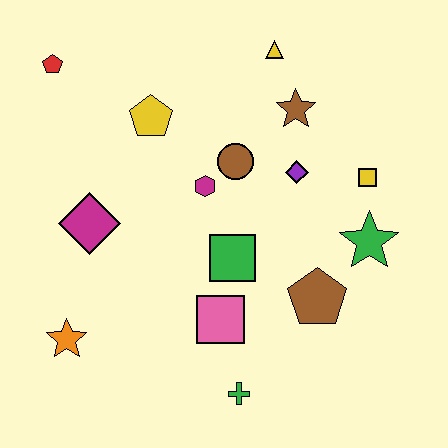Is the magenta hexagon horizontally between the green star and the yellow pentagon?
Yes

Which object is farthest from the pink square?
The red pentagon is farthest from the pink square.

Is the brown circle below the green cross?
No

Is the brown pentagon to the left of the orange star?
No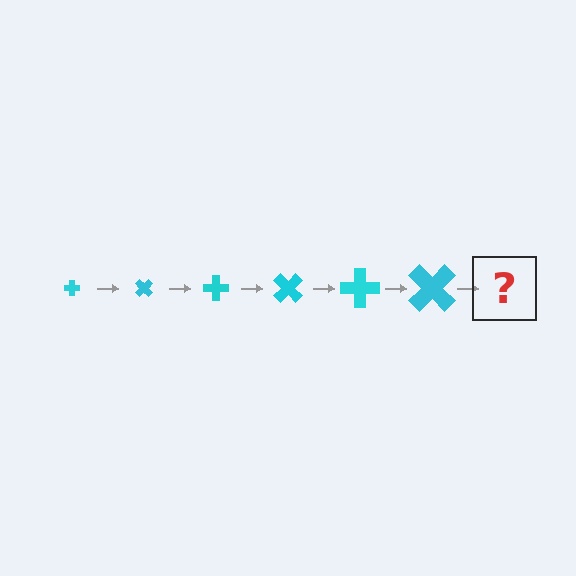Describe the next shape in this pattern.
It should be a cross, larger than the previous one and rotated 270 degrees from the start.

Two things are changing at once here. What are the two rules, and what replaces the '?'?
The two rules are that the cross grows larger each step and it rotates 45 degrees each step. The '?' should be a cross, larger than the previous one and rotated 270 degrees from the start.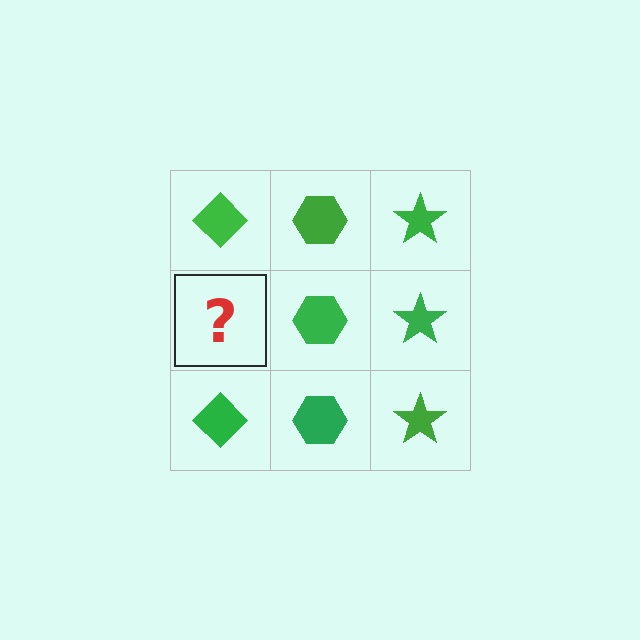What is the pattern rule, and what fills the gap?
The rule is that each column has a consistent shape. The gap should be filled with a green diamond.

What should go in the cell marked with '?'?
The missing cell should contain a green diamond.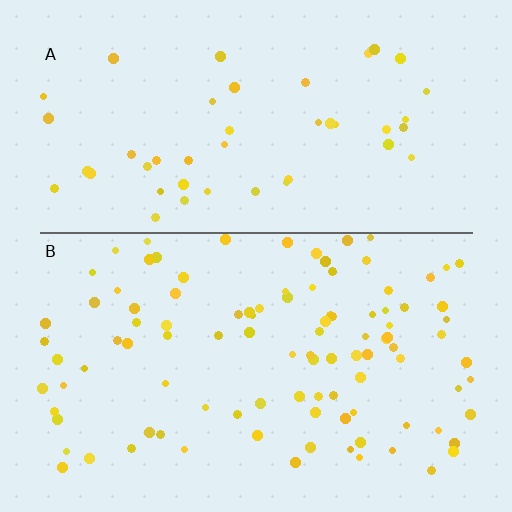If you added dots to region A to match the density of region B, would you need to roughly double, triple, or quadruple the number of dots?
Approximately double.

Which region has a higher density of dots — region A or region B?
B (the bottom).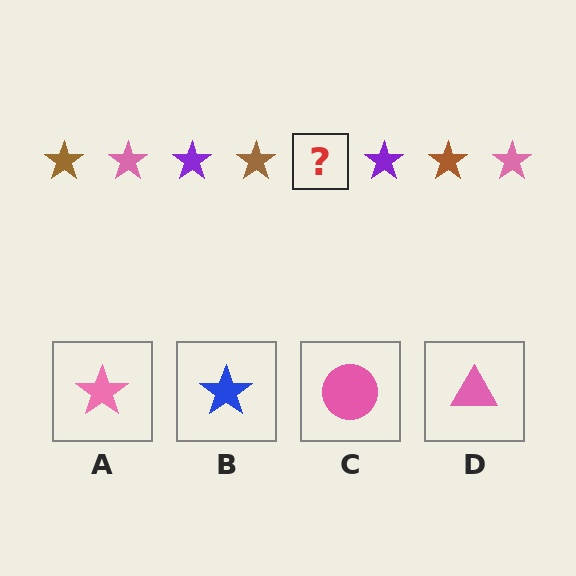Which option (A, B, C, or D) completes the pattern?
A.